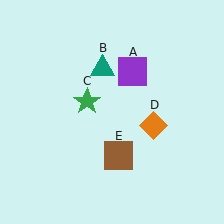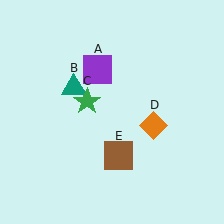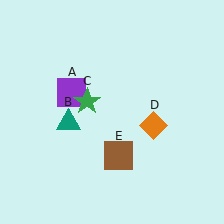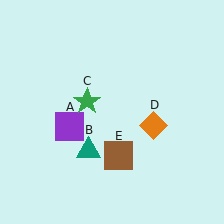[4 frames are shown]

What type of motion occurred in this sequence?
The purple square (object A), teal triangle (object B) rotated counterclockwise around the center of the scene.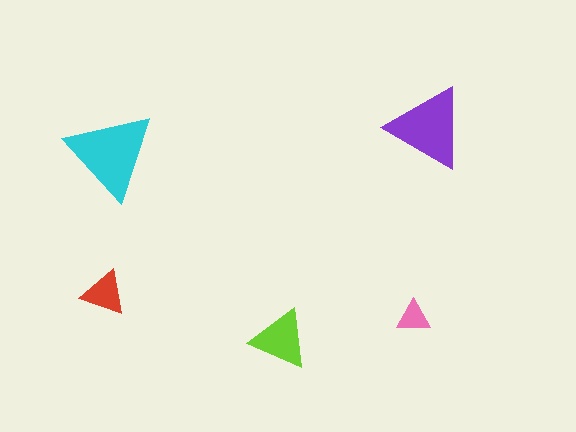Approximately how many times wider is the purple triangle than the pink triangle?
About 2.5 times wider.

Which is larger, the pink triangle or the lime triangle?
The lime one.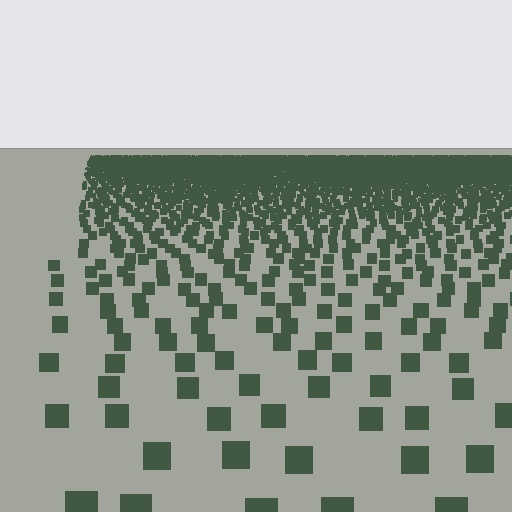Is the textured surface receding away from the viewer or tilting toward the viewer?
The surface is receding away from the viewer. Texture elements get smaller and denser toward the top.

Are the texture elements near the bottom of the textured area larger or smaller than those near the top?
Larger. Near the bottom, elements are closer to the viewer and appear at a bigger on-screen size.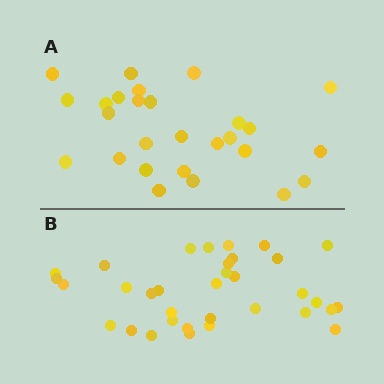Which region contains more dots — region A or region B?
Region B (the bottom region) has more dots.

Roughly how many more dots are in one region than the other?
Region B has roughly 8 or so more dots than region A.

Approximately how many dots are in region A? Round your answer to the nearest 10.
About 30 dots. (The exact count is 27, which rounds to 30.)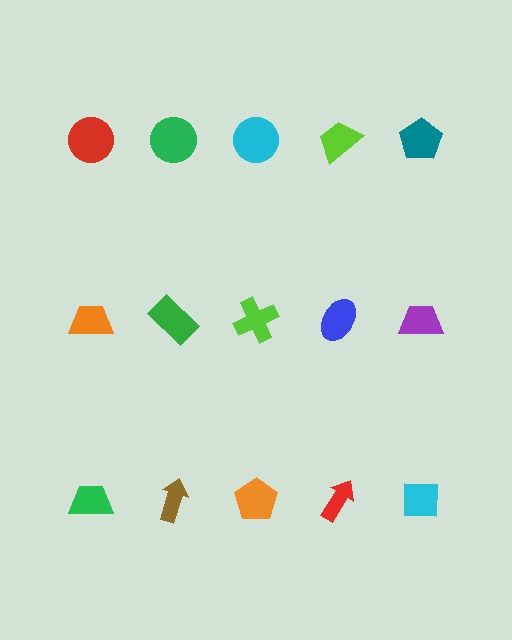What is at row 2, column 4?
A blue ellipse.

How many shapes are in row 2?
5 shapes.